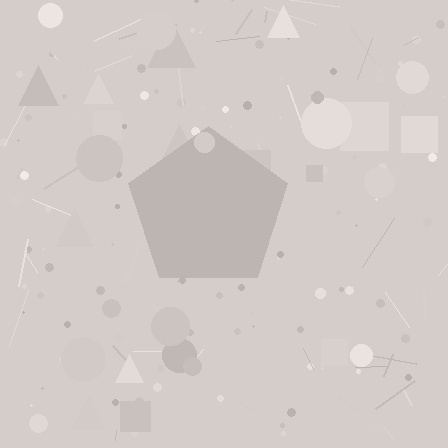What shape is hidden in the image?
A pentagon is hidden in the image.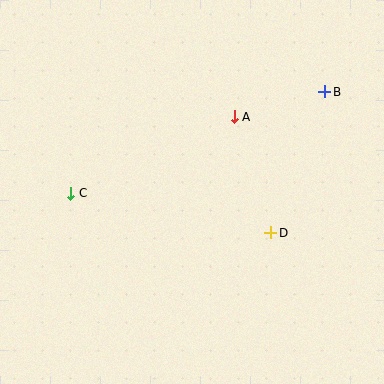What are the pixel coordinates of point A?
Point A is at (234, 117).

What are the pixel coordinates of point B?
Point B is at (325, 92).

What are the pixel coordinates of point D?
Point D is at (271, 233).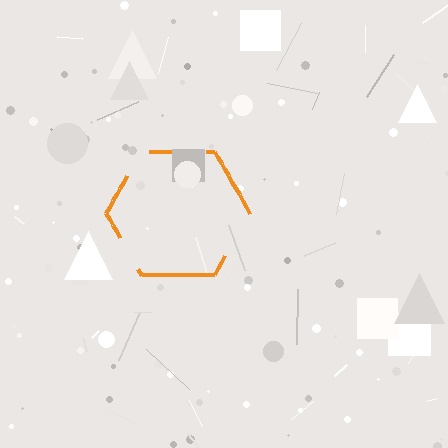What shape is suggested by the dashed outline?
The dashed outline suggests a hexagon.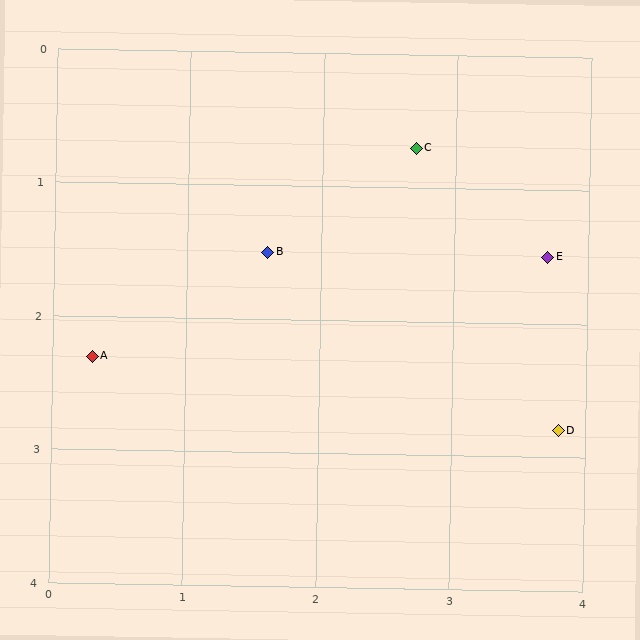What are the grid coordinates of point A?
Point A is at approximately (0.3, 2.3).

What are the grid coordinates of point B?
Point B is at approximately (1.6, 1.5).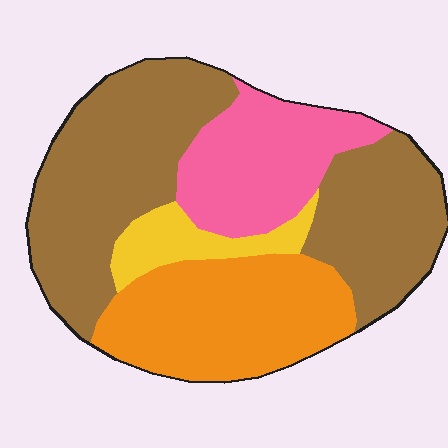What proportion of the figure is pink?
Pink covers roughly 20% of the figure.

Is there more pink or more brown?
Brown.